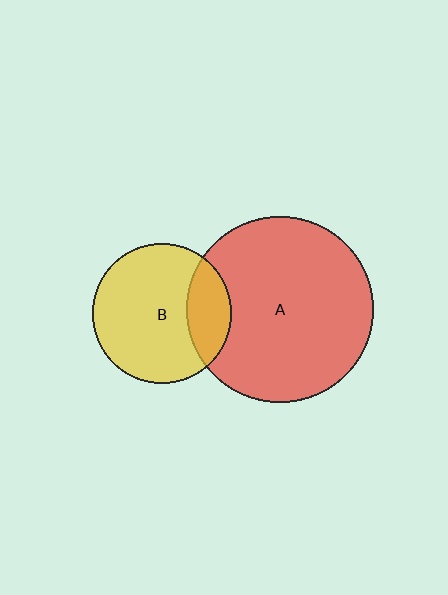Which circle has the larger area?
Circle A (red).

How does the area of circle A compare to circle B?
Approximately 1.8 times.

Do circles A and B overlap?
Yes.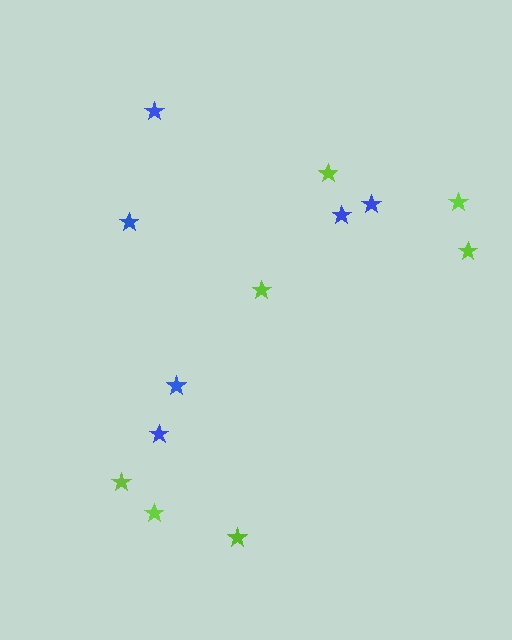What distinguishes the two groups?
There are 2 groups: one group of blue stars (6) and one group of lime stars (7).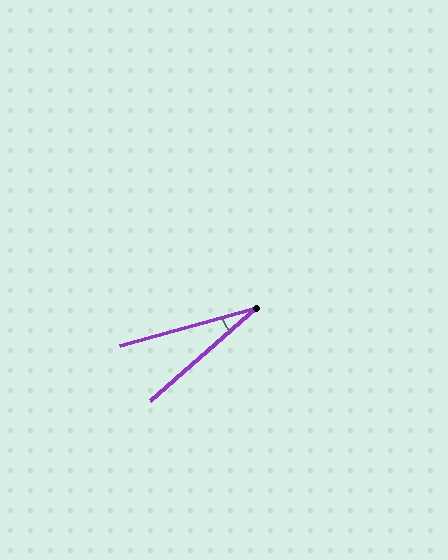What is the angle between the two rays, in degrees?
Approximately 26 degrees.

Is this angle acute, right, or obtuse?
It is acute.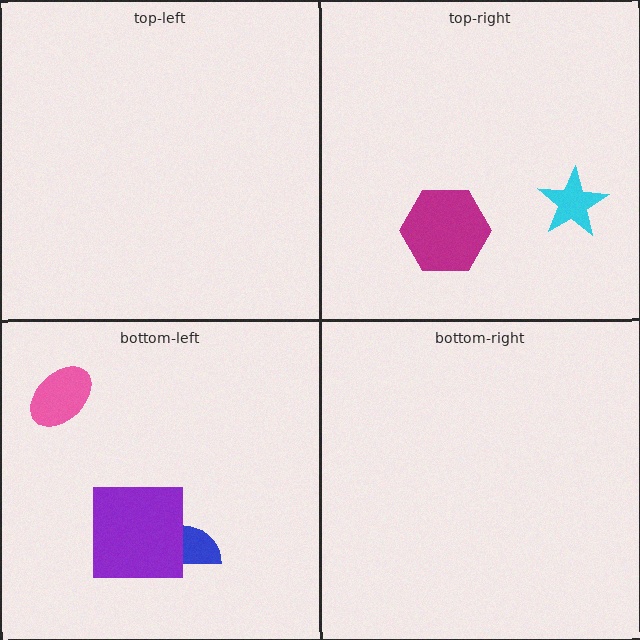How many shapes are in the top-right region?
2.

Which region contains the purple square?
The bottom-left region.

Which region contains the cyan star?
The top-right region.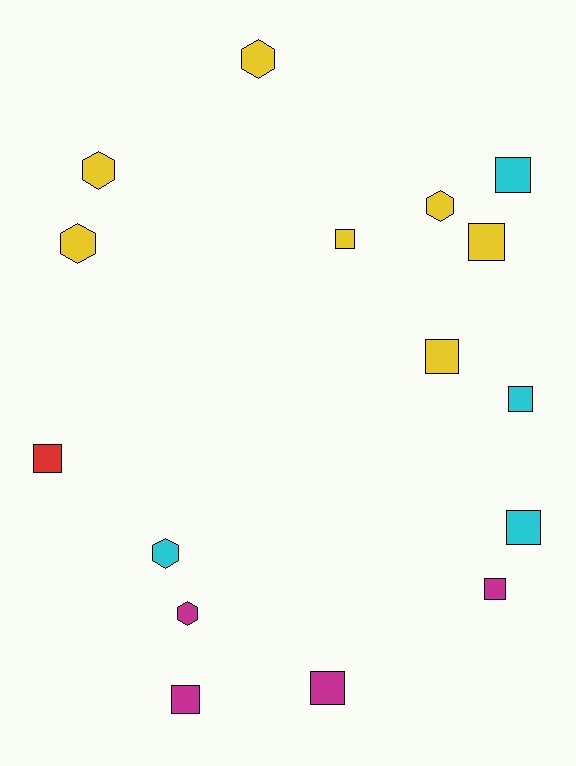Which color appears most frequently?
Yellow, with 7 objects.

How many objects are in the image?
There are 16 objects.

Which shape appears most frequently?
Square, with 10 objects.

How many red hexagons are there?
There are no red hexagons.